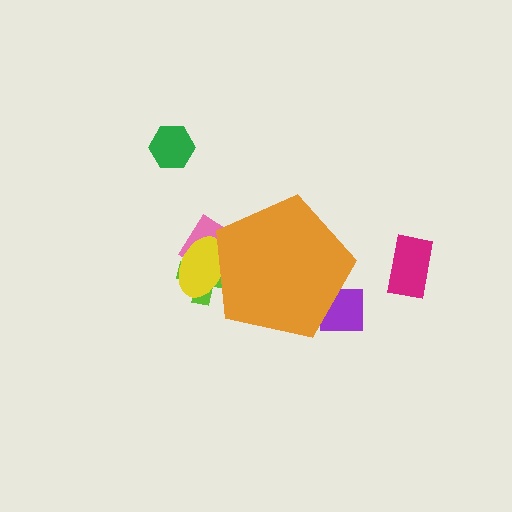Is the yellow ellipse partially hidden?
Yes, the yellow ellipse is partially hidden behind the orange pentagon.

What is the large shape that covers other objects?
An orange pentagon.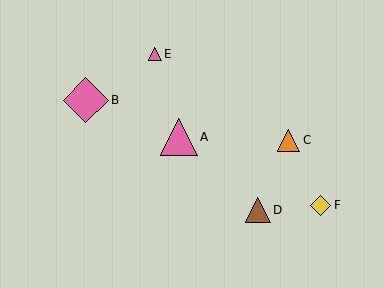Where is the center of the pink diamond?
The center of the pink diamond is at (86, 100).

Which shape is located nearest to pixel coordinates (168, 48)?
The pink triangle (labeled E) at (155, 54) is nearest to that location.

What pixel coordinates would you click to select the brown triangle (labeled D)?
Click at (258, 210) to select the brown triangle D.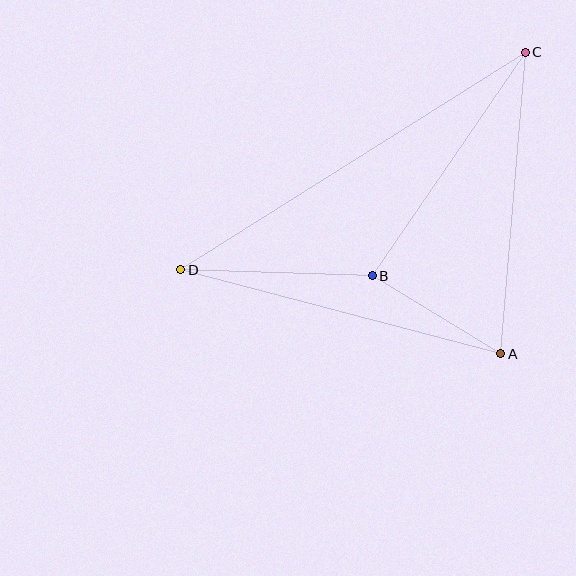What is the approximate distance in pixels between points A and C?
The distance between A and C is approximately 302 pixels.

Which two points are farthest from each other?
Points C and D are farthest from each other.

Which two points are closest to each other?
Points A and B are closest to each other.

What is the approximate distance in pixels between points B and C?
The distance between B and C is approximately 271 pixels.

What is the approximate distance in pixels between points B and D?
The distance between B and D is approximately 191 pixels.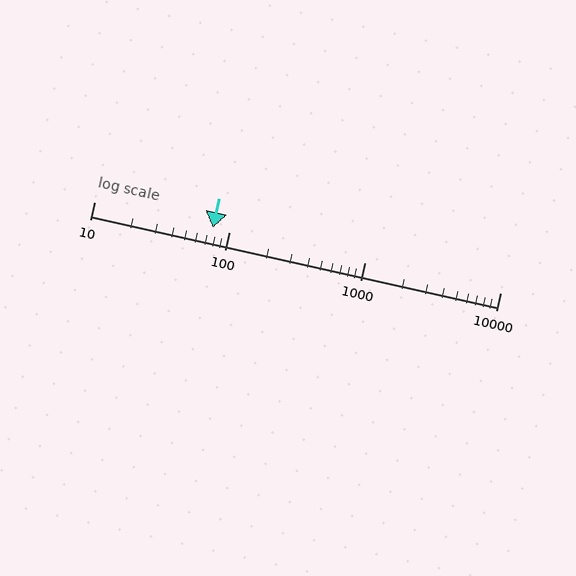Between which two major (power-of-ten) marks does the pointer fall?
The pointer is between 10 and 100.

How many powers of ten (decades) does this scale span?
The scale spans 3 decades, from 10 to 10000.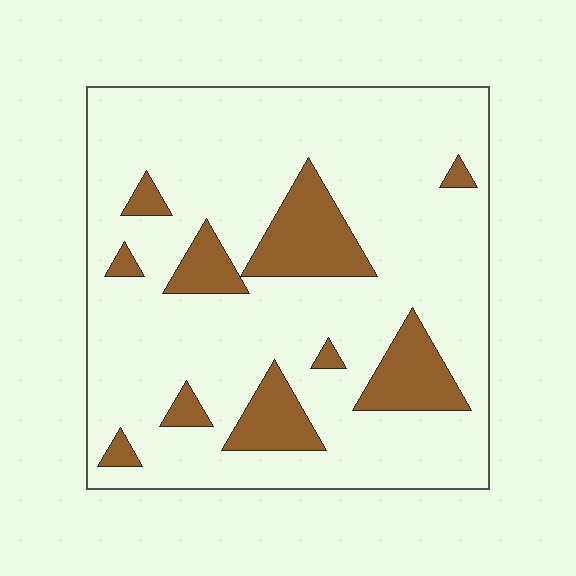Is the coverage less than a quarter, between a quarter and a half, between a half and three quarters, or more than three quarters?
Less than a quarter.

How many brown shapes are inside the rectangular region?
10.